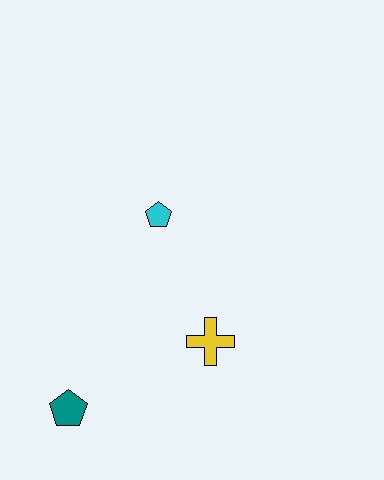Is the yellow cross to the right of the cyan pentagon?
Yes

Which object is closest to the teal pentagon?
The yellow cross is closest to the teal pentagon.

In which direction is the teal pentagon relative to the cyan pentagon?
The teal pentagon is below the cyan pentagon.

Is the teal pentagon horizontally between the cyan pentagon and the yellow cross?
No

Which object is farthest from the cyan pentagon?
The teal pentagon is farthest from the cyan pentagon.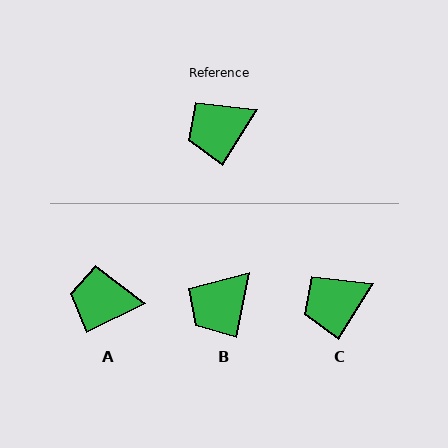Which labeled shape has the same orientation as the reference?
C.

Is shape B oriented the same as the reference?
No, it is off by about 21 degrees.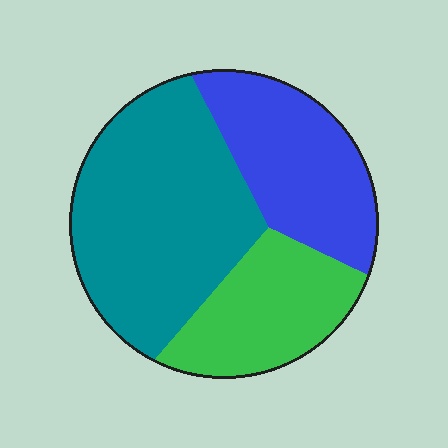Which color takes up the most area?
Teal, at roughly 50%.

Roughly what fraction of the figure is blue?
Blue covers 28% of the figure.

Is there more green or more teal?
Teal.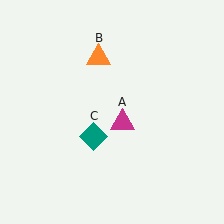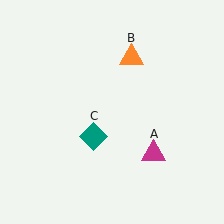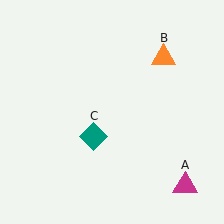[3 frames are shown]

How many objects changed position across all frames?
2 objects changed position: magenta triangle (object A), orange triangle (object B).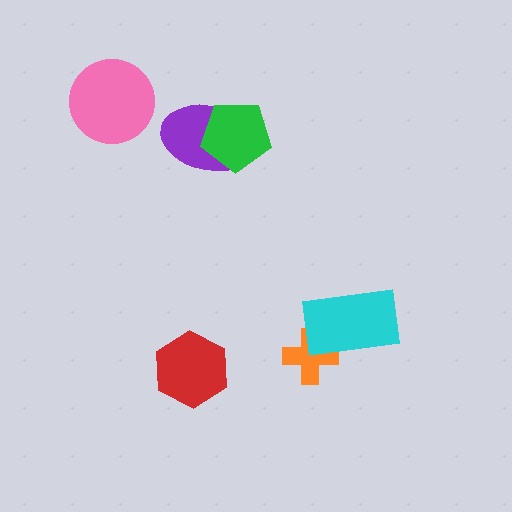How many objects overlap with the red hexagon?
0 objects overlap with the red hexagon.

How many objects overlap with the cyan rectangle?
1 object overlaps with the cyan rectangle.